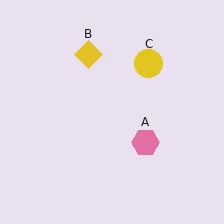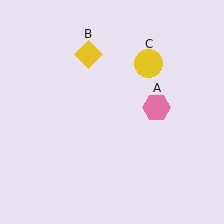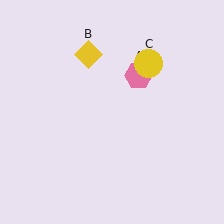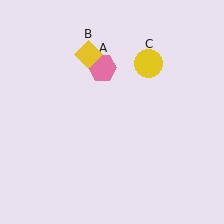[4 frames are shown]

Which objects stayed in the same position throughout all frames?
Yellow diamond (object B) and yellow circle (object C) remained stationary.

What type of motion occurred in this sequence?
The pink hexagon (object A) rotated counterclockwise around the center of the scene.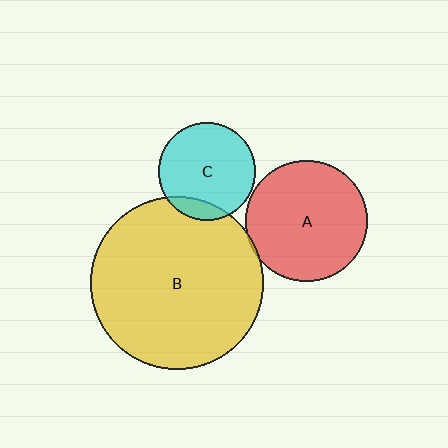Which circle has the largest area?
Circle B (yellow).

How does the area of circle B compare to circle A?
Approximately 2.0 times.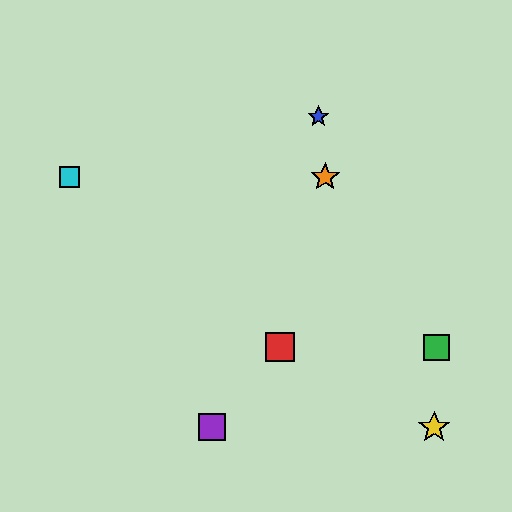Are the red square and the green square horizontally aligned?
Yes, both are at y≈347.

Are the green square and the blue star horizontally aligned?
No, the green square is at y≈347 and the blue star is at y≈117.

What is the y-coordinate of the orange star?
The orange star is at y≈177.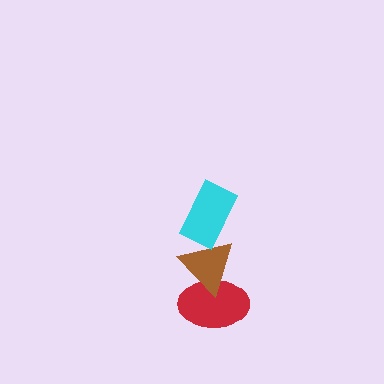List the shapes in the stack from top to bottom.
From top to bottom: the cyan rectangle, the brown triangle, the red ellipse.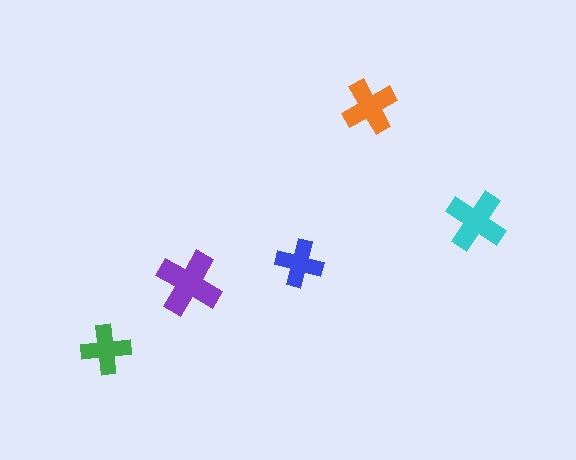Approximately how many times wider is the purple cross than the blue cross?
About 1.5 times wider.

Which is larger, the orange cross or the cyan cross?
The cyan one.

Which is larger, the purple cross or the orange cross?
The purple one.